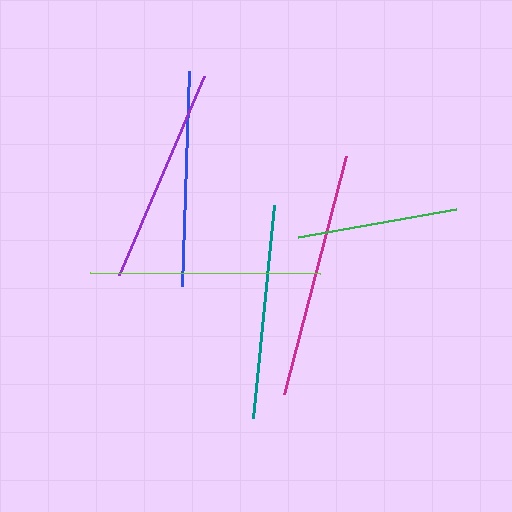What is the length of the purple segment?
The purple segment is approximately 216 pixels long.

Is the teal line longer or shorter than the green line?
The teal line is longer than the green line.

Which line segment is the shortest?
The green line is the shortest at approximately 160 pixels.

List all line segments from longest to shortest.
From longest to shortest: magenta, lime, purple, blue, teal, green.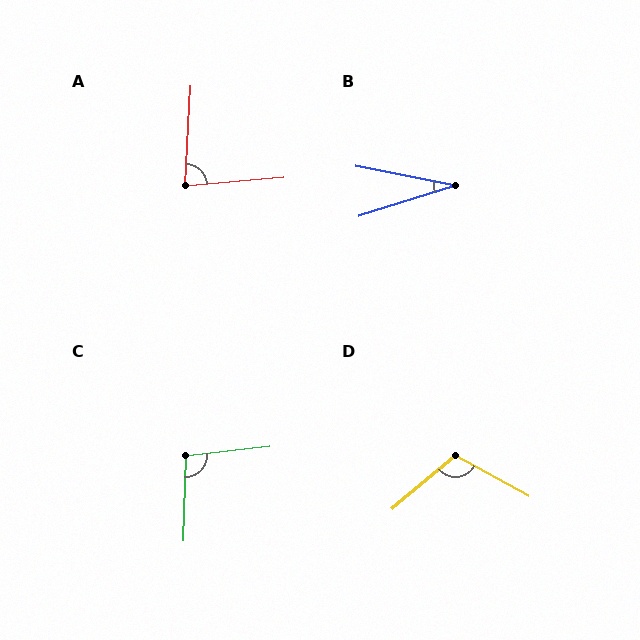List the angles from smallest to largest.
B (29°), A (82°), C (98°), D (111°).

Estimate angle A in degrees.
Approximately 82 degrees.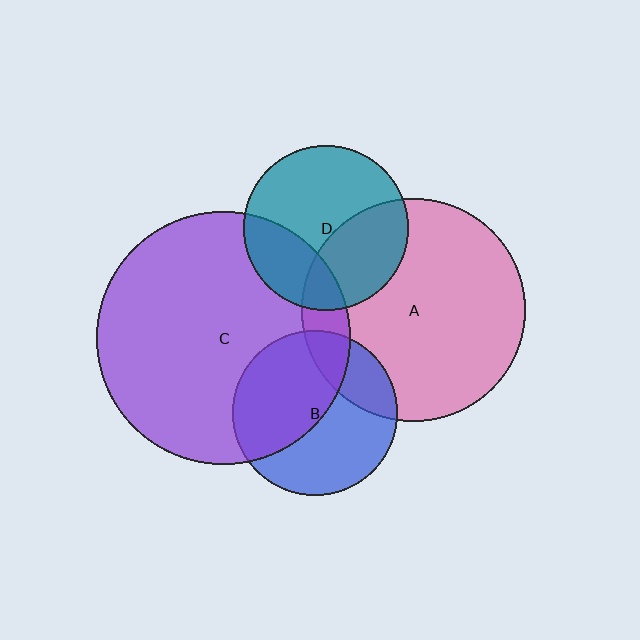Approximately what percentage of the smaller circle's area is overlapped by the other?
Approximately 35%.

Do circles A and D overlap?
Yes.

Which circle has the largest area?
Circle C (purple).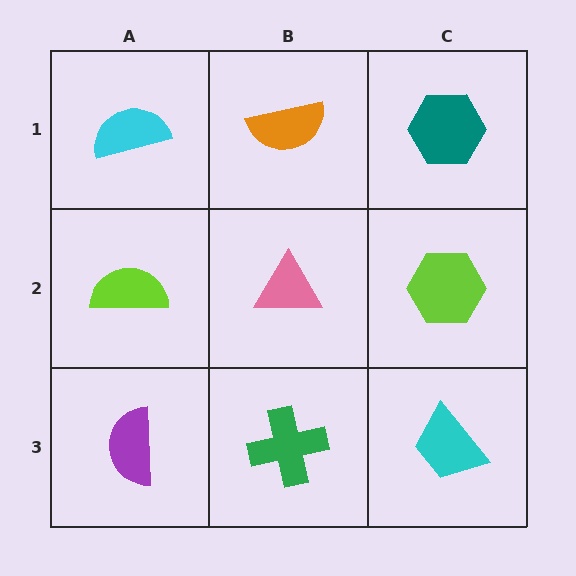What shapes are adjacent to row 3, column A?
A lime semicircle (row 2, column A), a green cross (row 3, column B).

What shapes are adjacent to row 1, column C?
A lime hexagon (row 2, column C), an orange semicircle (row 1, column B).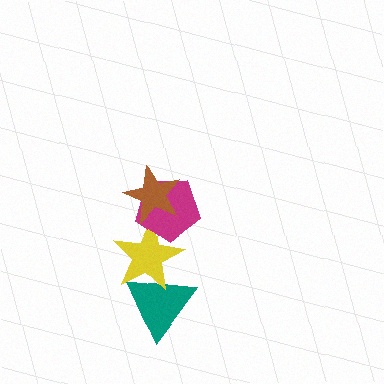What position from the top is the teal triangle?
The teal triangle is 4th from the top.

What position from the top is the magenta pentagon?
The magenta pentagon is 2nd from the top.